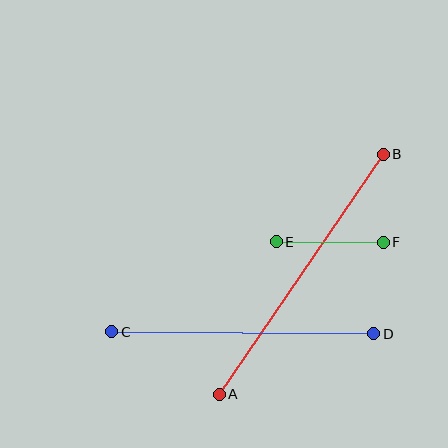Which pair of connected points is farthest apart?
Points A and B are farthest apart.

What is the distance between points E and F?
The distance is approximately 107 pixels.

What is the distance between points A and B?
The distance is approximately 291 pixels.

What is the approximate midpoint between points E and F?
The midpoint is at approximately (330, 242) pixels.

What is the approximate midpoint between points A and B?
The midpoint is at approximately (301, 274) pixels.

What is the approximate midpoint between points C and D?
The midpoint is at approximately (243, 333) pixels.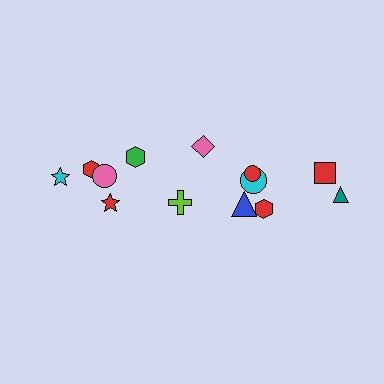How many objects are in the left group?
There are 5 objects.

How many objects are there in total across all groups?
There are 13 objects.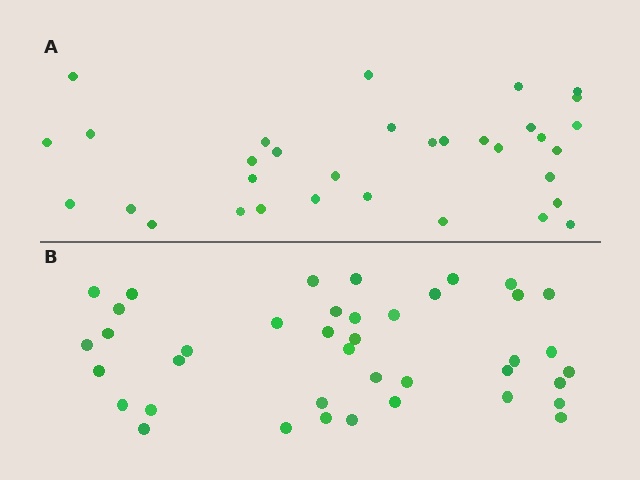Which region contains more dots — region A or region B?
Region B (the bottom region) has more dots.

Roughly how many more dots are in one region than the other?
Region B has roughly 8 or so more dots than region A.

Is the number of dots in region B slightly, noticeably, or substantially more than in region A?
Region B has only slightly more — the two regions are fairly close. The ratio is roughly 1.2 to 1.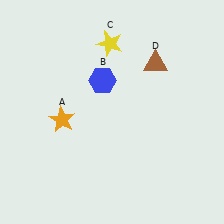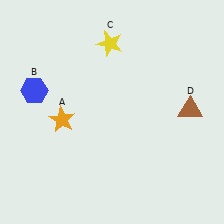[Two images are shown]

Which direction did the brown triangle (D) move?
The brown triangle (D) moved down.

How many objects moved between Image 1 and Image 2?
2 objects moved between the two images.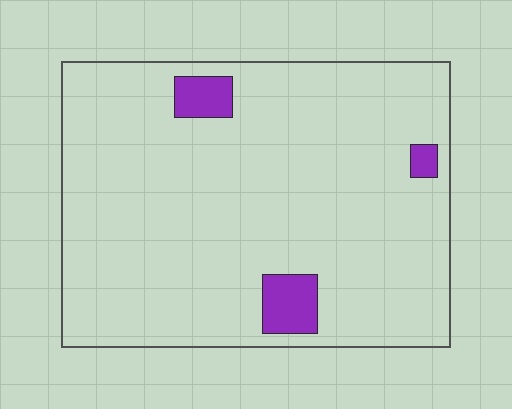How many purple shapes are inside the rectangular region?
3.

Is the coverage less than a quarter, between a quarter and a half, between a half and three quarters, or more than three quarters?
Less than a quarter.